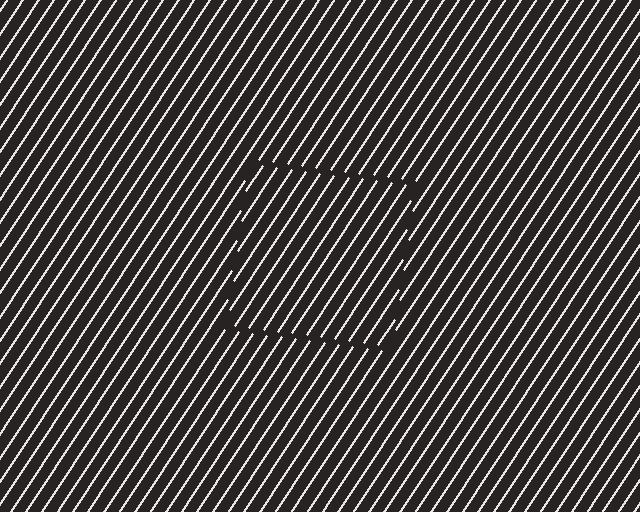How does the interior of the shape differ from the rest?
The interior of the shape contains the same grating, shifted by half a period — the contour is defined by the phase discontinuity where line-ends from the inner and outer gratings abut.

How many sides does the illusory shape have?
4 sides — the line-ends trace a square.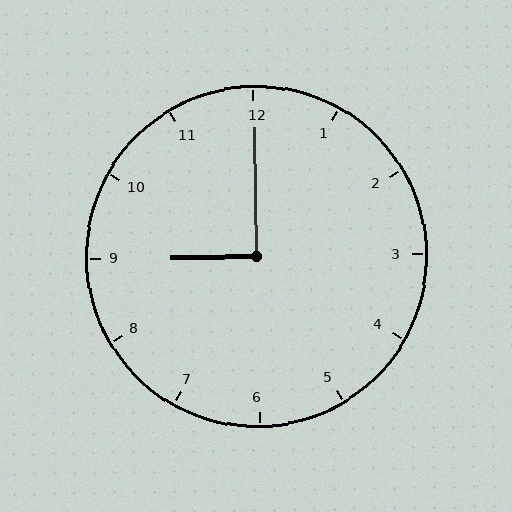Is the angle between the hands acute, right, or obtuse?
It is right.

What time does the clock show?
9:00.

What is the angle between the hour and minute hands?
Approximately 90 degrees.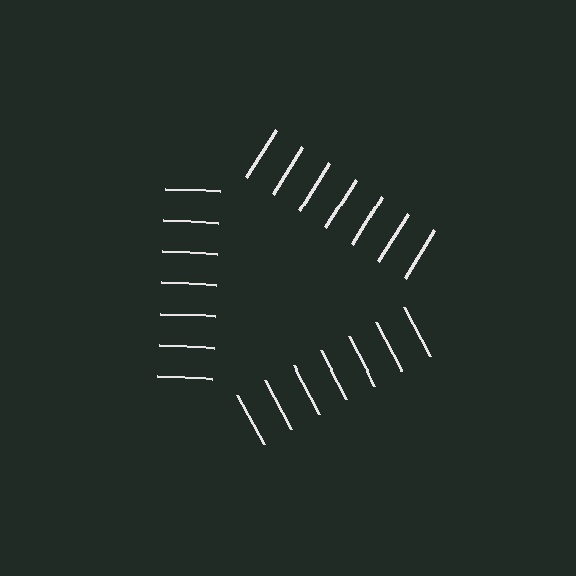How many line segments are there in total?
21 — 7 along each of the 3 edges.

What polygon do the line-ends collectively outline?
An illusory triangle — the line segments terminate on its edges but no continuous stroke is drawn.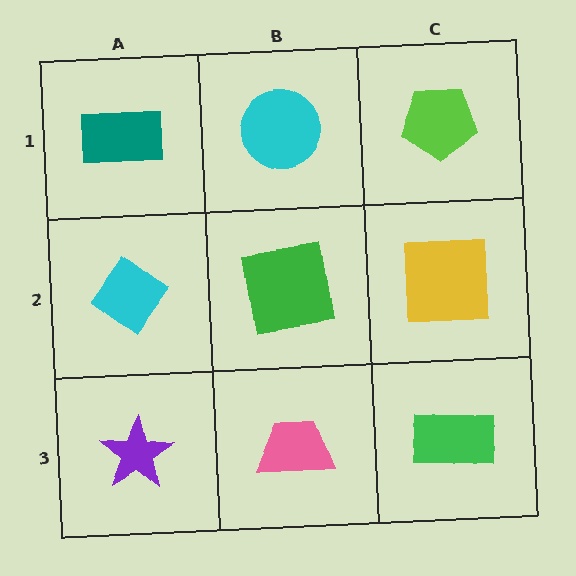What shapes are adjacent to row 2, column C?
A lime pentagon (row 1, column C), a green rectangle (row 3, column C), a green square (row 2, column B).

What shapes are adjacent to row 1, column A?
A cyan diamond (row 2, column A), a cyan circle (row 1, column B).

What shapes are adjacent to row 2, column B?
A cyan circle (row 1, column B), a pink trapezoid (row 3, column B), a cyan diamond (row 2, column A), a yellow square (row 2, column C).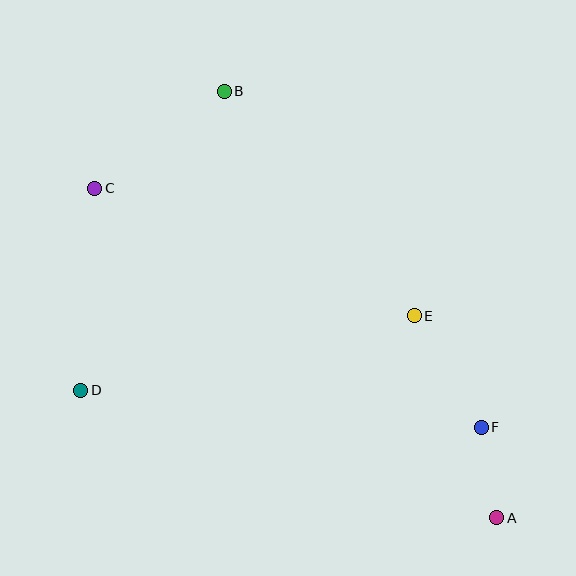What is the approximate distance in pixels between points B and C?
The distance between B and C is approximately 162 pixels.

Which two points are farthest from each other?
Points A and C are farthest from each other.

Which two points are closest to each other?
Points A and F are closest to each other.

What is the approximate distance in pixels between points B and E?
The distance between B and E is approximately 294 pixels.